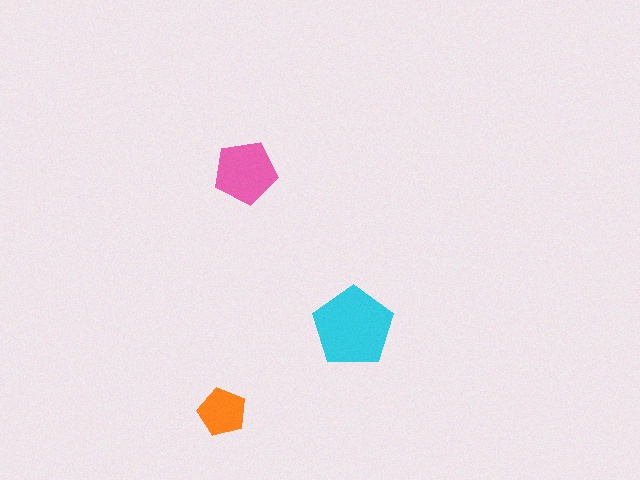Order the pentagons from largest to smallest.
the cyan one, the pink one, the orange one.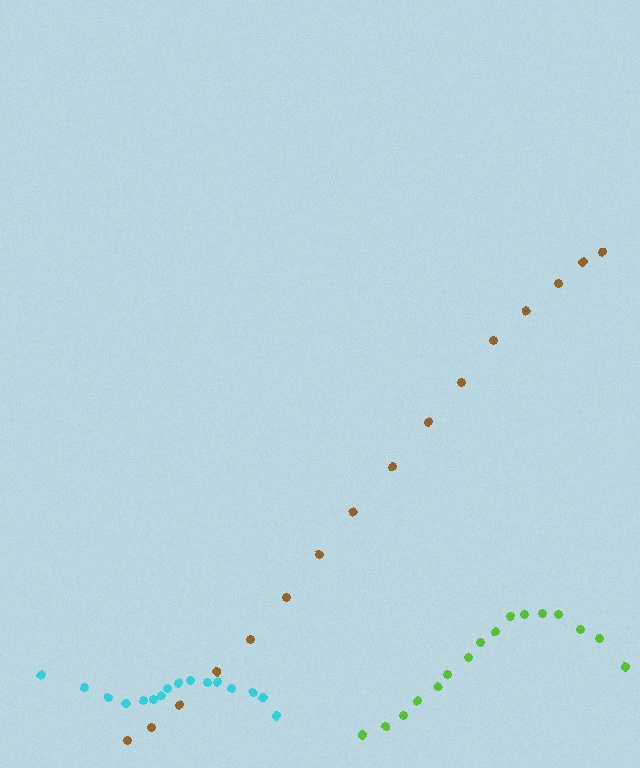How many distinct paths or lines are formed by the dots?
There are 3 distinct paths.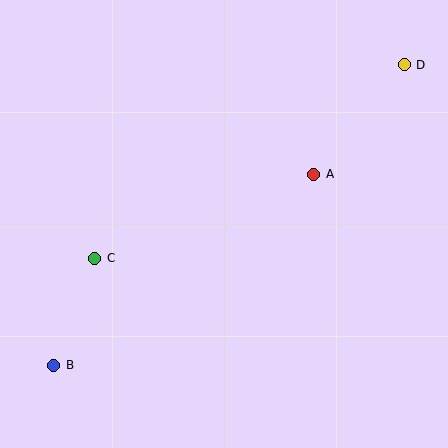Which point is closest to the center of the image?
Point A at (314, 174) is closest to the center.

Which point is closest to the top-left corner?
Point C is closest to the top-left corner.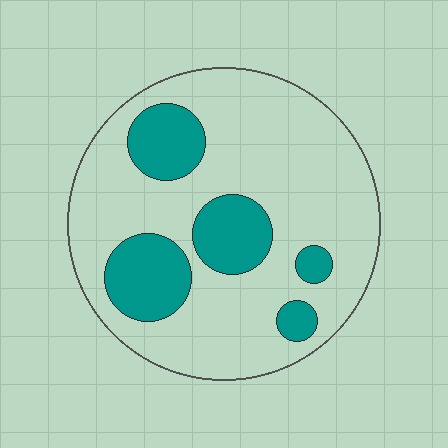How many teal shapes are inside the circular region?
5.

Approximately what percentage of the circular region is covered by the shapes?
Approximately 25%.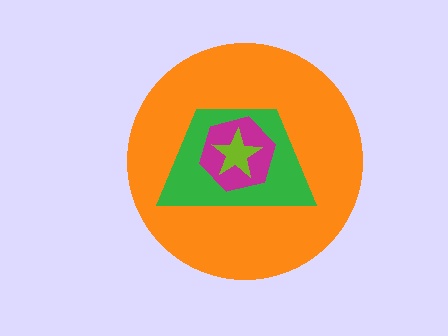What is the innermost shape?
The lime star.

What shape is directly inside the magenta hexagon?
The lime star.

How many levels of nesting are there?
4.